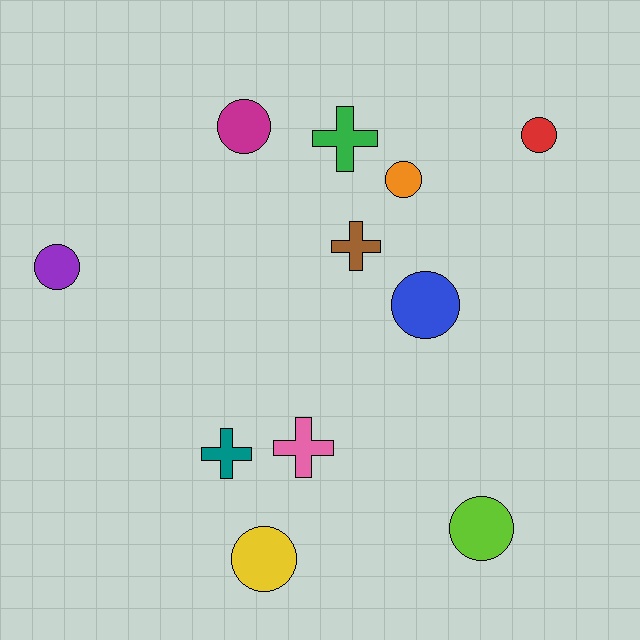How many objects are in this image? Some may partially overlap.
There are 11 objects.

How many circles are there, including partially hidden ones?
There are 7 circles.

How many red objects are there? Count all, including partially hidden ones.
There is 1 red object.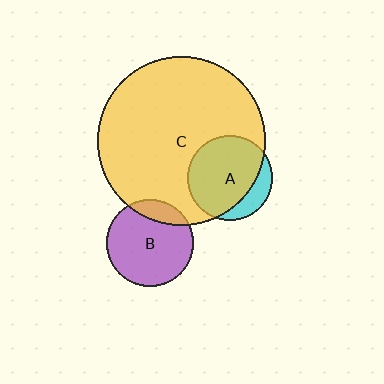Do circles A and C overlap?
Yes.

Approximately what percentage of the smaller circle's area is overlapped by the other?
Approximately 80%.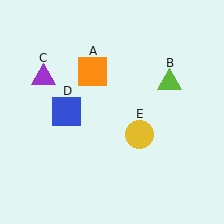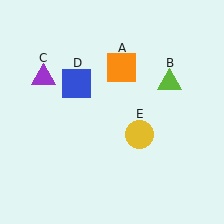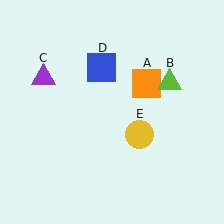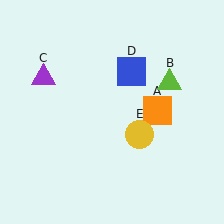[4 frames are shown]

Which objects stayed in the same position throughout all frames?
Lime triangle (object B) and purple triangle (object C) and yellow circle (object E) remained stationary.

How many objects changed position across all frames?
2 objects changed position: orange square (object A), blue square (object D).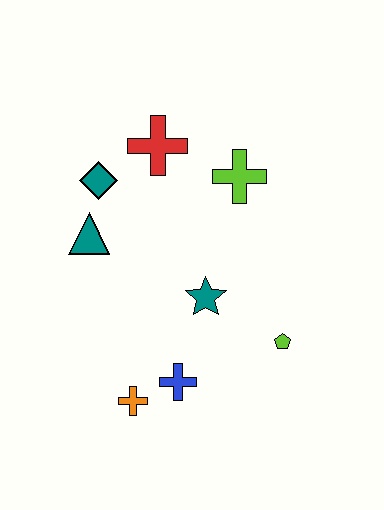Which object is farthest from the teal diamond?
The lime pentagon is farthest from the teal diamond.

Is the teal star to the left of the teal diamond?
No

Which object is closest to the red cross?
The teal diamond is closest to the red cross.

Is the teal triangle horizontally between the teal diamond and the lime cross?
No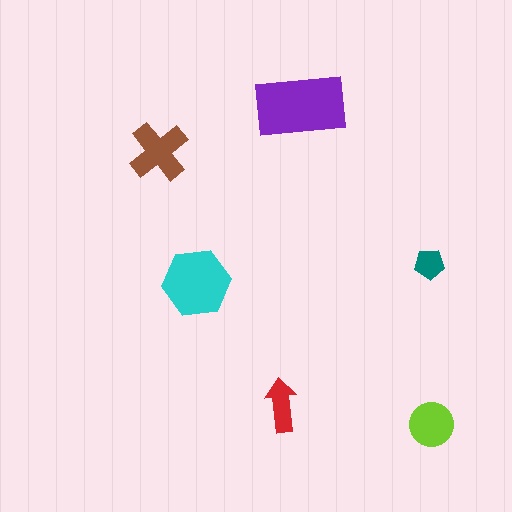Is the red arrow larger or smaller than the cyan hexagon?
Smaller.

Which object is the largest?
The purple rectangle.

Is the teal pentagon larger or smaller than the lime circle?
Smaller.